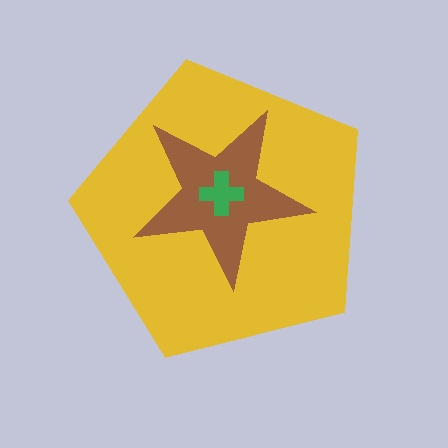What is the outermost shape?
The yellow pentagon.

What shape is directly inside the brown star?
The green cross.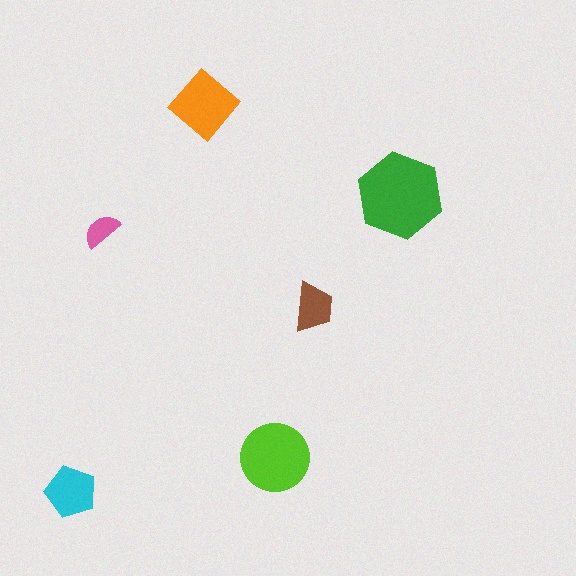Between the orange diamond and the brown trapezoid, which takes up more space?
The orange diamond.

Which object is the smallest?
The pink semicircle.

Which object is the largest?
The green hexagon.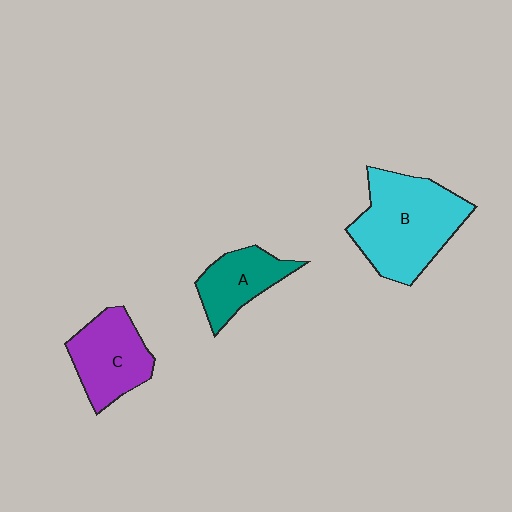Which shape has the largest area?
Shape B (cyan).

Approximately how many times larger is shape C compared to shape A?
Approximately 1.3 times.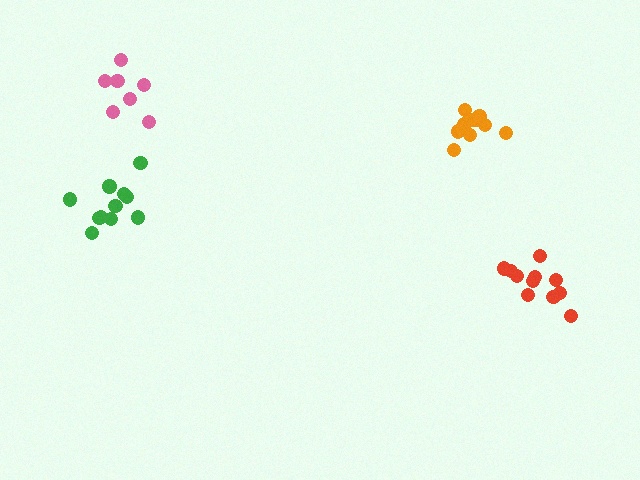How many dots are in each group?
Group 1: 7 dots, Group 2: 10 dots, Group 3: 11 dots, Group 4: 11 dots (39 total).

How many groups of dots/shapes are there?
There are 4 groups.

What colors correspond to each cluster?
The clusters are colored: pink, orange, red, green.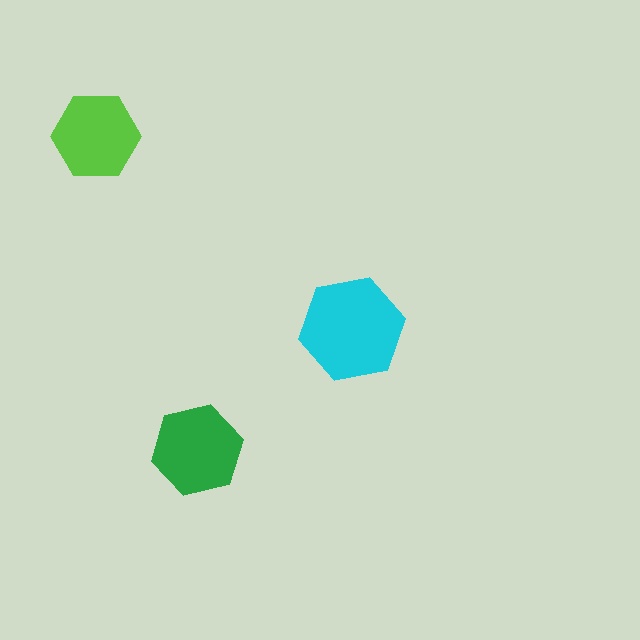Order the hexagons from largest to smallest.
the cyan one, the green one, the lime one.